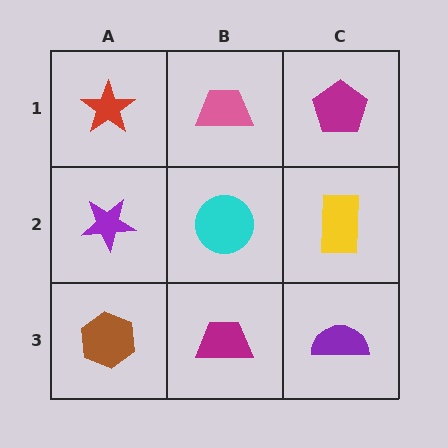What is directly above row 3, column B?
A cyan circle.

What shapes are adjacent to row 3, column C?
A yellow rectangle (row 2, column C), a magenta trapezoid (row 3, column B).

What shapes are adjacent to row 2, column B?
A pink trapezoid (row 1, column B), a magenta trapezoid (row 3, column B), a purple star (row 2, column A), a yellow rectangle (row 2, column C).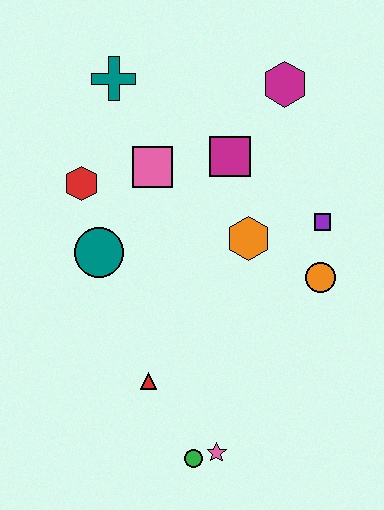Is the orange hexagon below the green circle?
No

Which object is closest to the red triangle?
The green circle is closest to the red triangle.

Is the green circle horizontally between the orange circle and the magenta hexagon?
No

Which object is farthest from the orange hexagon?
The green circle is farthest from the orange hexagon.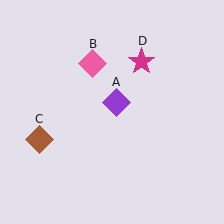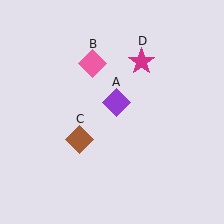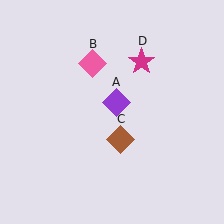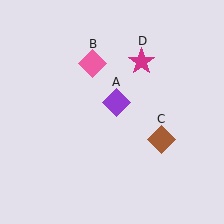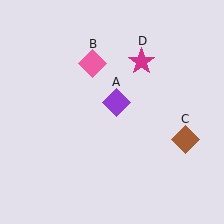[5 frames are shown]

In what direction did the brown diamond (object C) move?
The brown diamond (object C) moved right.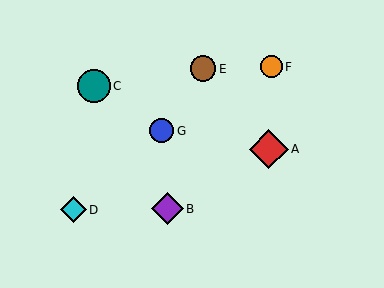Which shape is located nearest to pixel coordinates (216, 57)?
The brown circle (labeled E) at (203, 69) is nearest to that location.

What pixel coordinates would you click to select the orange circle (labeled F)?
Click at (271, 67) to select the orange circle F.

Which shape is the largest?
The red diamond (labeled A) is the largest.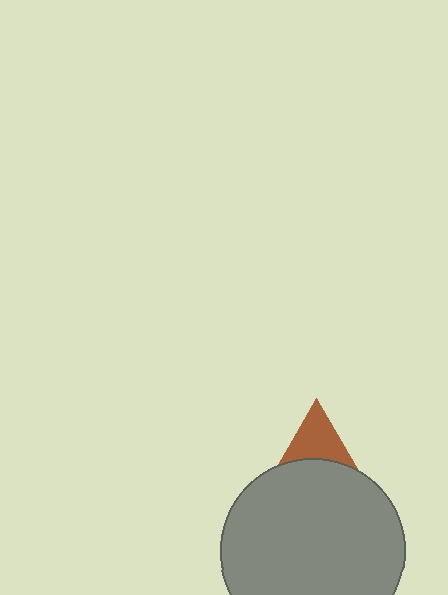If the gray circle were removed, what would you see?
You would see the complete brown triangle.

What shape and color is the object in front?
The object in front is a gray circle.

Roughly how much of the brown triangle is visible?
A small part of it is visible (roughly 37%).